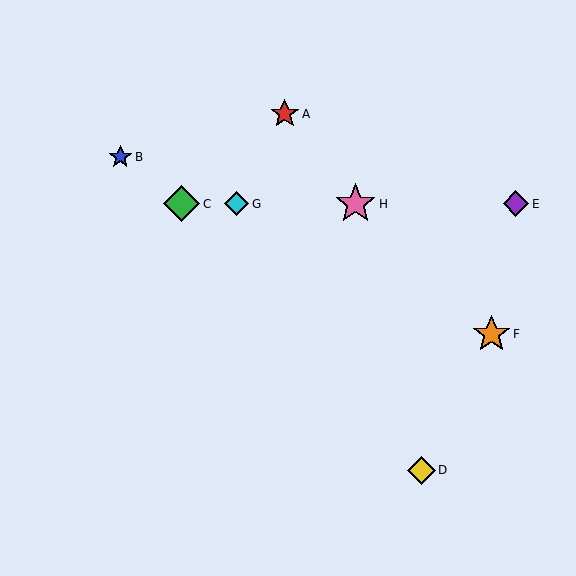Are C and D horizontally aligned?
No, C is at y≈204 and D is at y≈470.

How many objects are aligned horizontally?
4 objects (C, E, G, H) are aligned horizontally.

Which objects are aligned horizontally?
Objects C, E, G, H are aligned horizontally.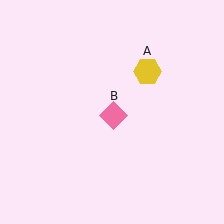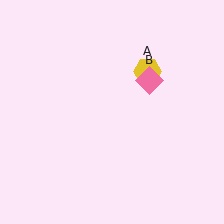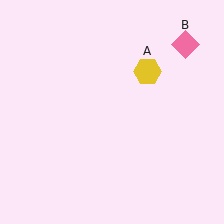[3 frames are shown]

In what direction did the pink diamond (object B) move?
The pink diamond (object B) moved up and to the right.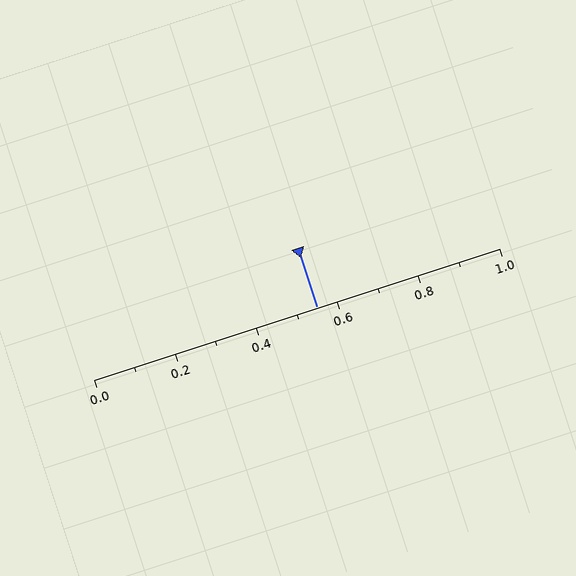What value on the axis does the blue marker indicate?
The marker indicates approximately 0.55.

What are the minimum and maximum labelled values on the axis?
The axis runs from 0.0 to 1.0.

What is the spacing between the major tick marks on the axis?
The major ticks are spaced 0.2 apart.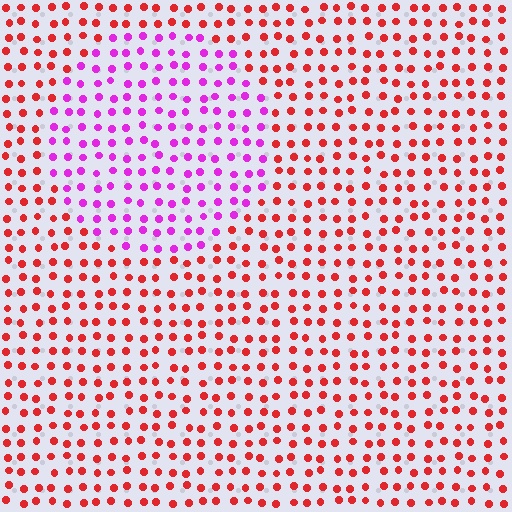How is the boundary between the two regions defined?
The boundary is defined purely by a slight shift in hue (about 58 degrees). Spacing, size, and orientation are identical on both sides.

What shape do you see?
I see a circle.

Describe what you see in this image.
The image is filled with small red elements in a uniform arrangement. A circle-shaped region is visible where the elements are tinted to a slightly different hue, forming a subtle color boundary.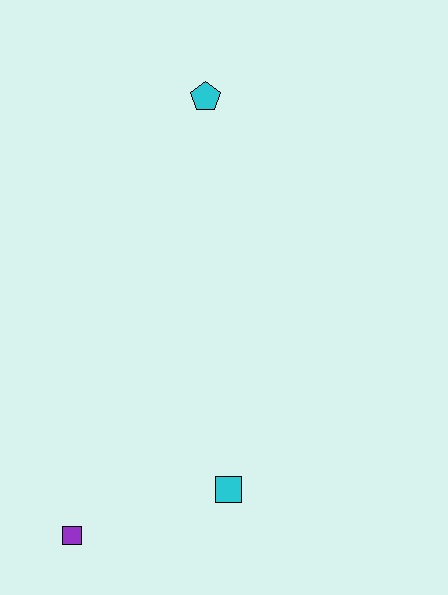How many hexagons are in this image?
There are no hexagons.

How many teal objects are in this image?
There are no teal objects.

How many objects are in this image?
There are 3 objects.